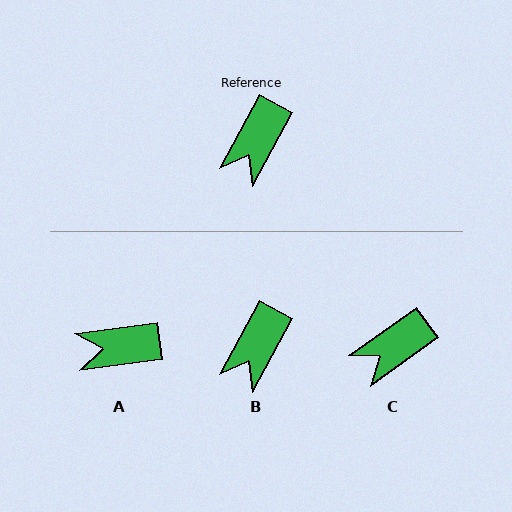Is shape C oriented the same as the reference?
No, it is off by about 26 degrees.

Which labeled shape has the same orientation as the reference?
B.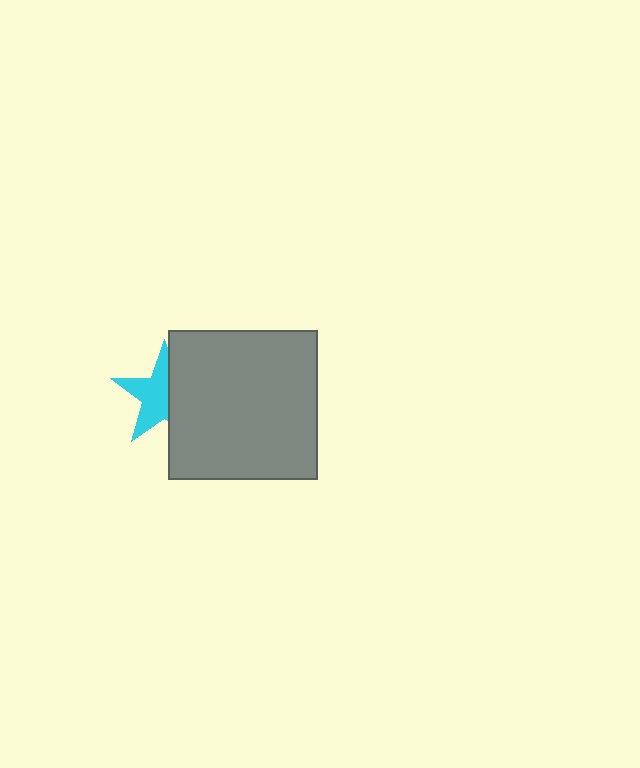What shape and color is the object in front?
The object in front is a gray square.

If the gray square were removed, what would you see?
You would see the complete cyan star.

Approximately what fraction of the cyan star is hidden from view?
Roughly 44% of the cyan star is hidden behind the gray square.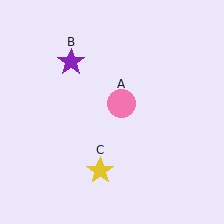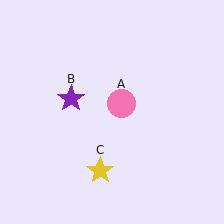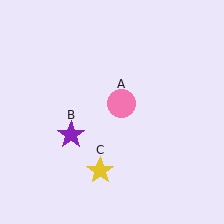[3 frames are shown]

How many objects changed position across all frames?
1 object changed position: purple star (object B).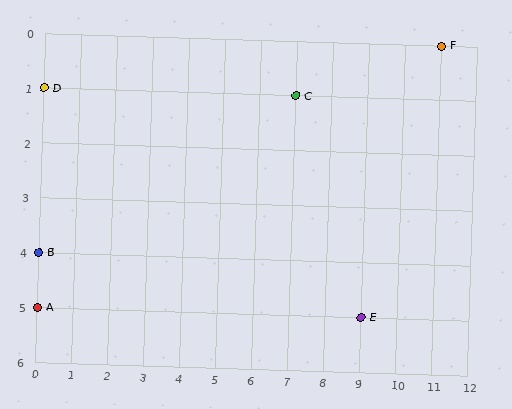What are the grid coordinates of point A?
Point A is at grid coordinates (0, 5).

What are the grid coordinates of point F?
Point F is at grid coordinates (11, 0).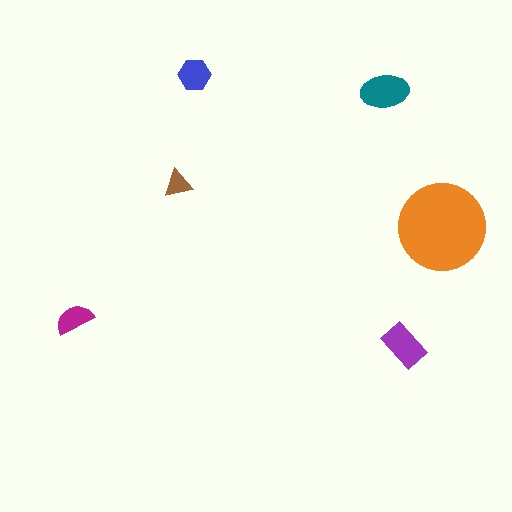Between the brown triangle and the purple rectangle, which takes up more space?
The purple rectangle.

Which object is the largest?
The orange circle.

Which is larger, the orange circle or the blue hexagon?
The orange circle.